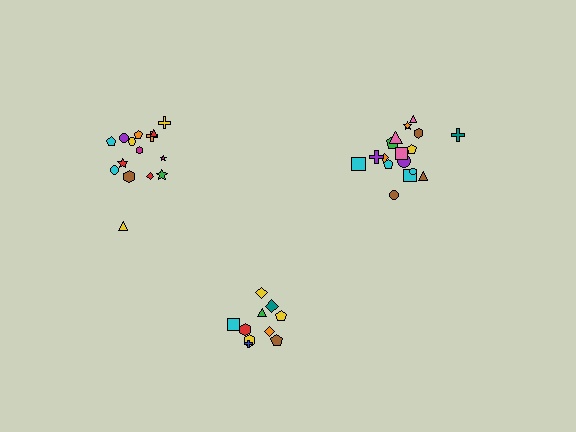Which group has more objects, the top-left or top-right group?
The top-right group.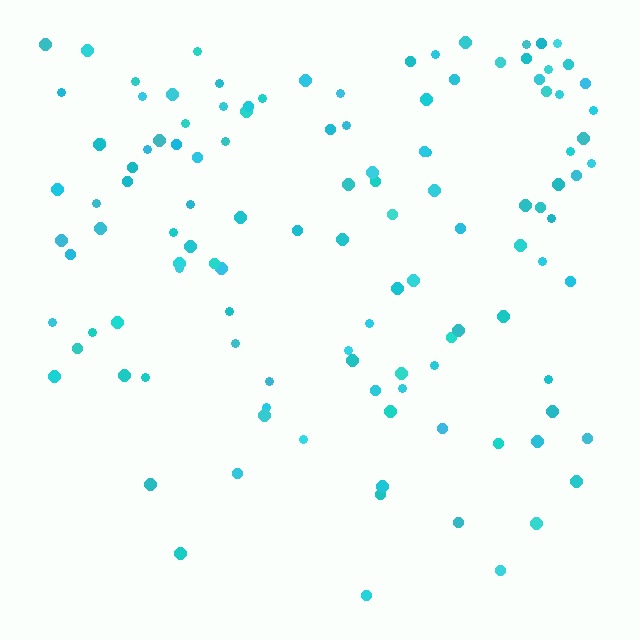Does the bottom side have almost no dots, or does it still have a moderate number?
Still a moderate number, just noticeably fewer than the top.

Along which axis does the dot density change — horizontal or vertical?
Vertical.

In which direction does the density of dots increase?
From bottom to top, with the top side densest.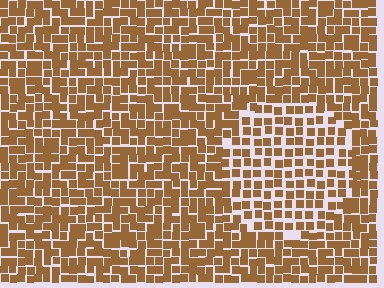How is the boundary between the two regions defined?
The boundary is defined by a change in element density (approximately 1.5x ratio). All elements are the same color, size, and shape.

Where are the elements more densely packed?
The elements are more densely packed outside the circle boundary.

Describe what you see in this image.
The image contains small brown elements arranged at two different densities. A circle-shaped region is visible where the elements are less densely packed than the surrounding area.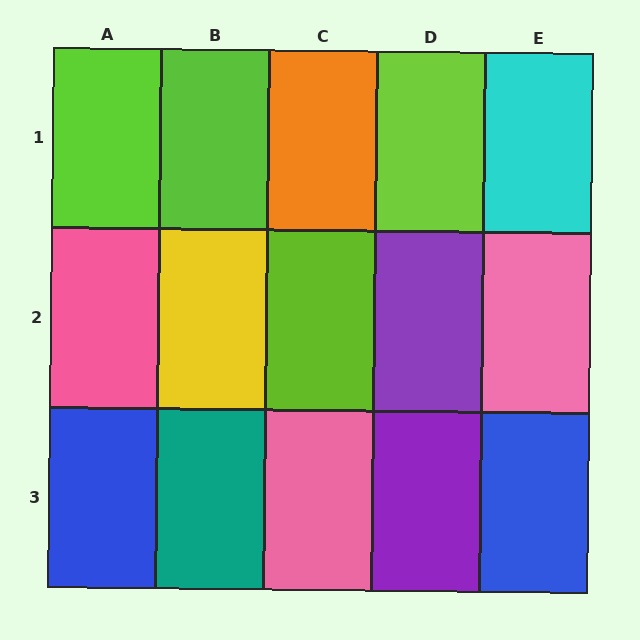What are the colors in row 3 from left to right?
Blue, teal, pink, purple, blue.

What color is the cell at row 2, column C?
Lime.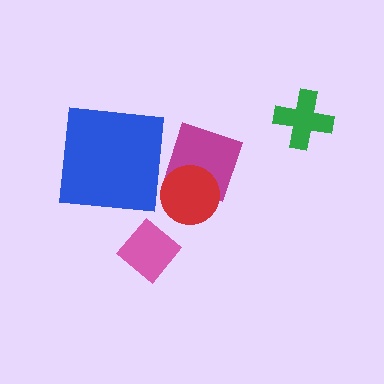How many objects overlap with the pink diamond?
0 objects overlap with the pink diamond.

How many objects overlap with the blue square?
0 objects overlap with the blue square.